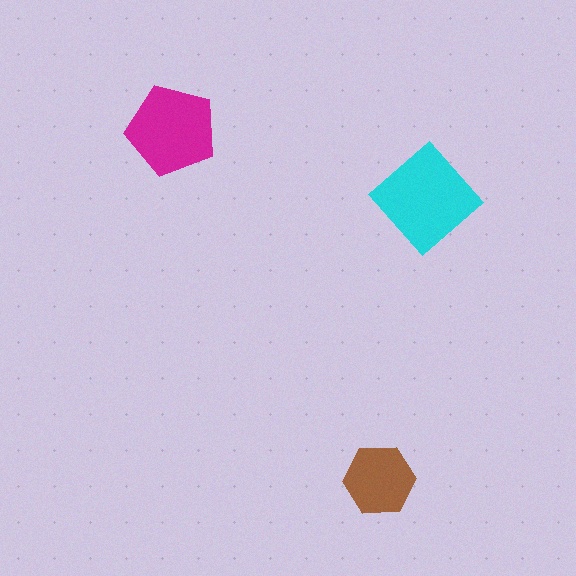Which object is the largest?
The cyan diamond.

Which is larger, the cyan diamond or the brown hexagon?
The cyan diamond.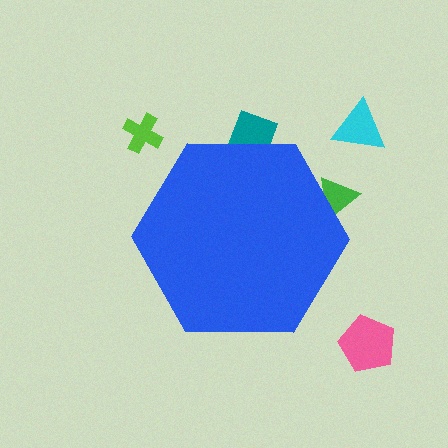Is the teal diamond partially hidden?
Yes, the teal diamond is partially hidden behind the blue hexagon.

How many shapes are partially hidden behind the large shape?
2 shapes are partially hidden.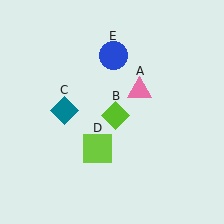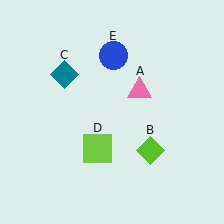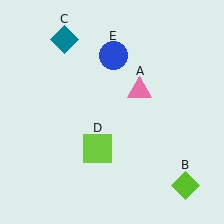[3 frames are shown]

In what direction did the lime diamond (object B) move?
The lime diamond (object B) moved down and to the right.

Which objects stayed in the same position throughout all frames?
Pink triangle (object A) and lime square (object D) and blue circle (object E) remained stationary.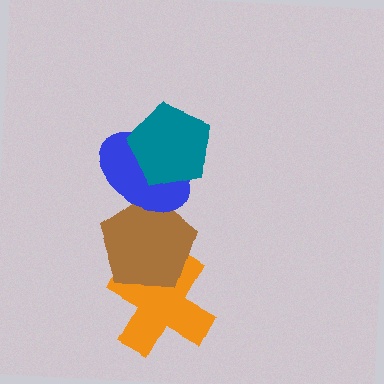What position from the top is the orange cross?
The orange cross is 4th from the top.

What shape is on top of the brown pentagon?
The blue ellipse is on top of the brown pentagon.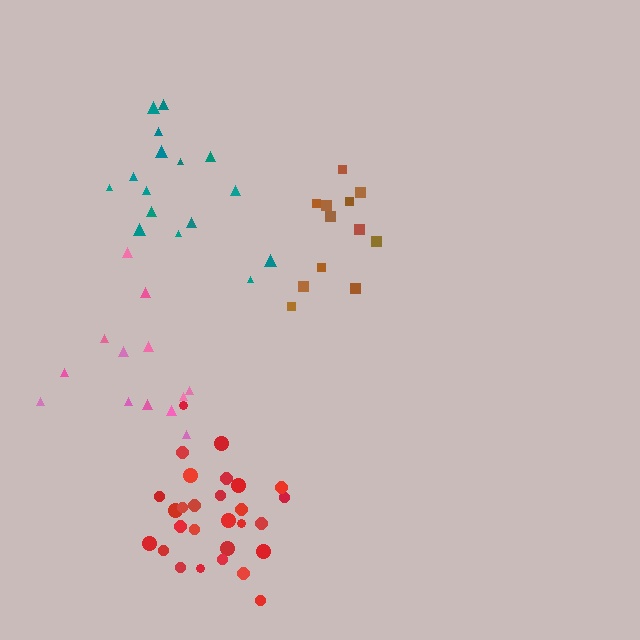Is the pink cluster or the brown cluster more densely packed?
Pink.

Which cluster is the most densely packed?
Red.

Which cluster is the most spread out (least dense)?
Brown.